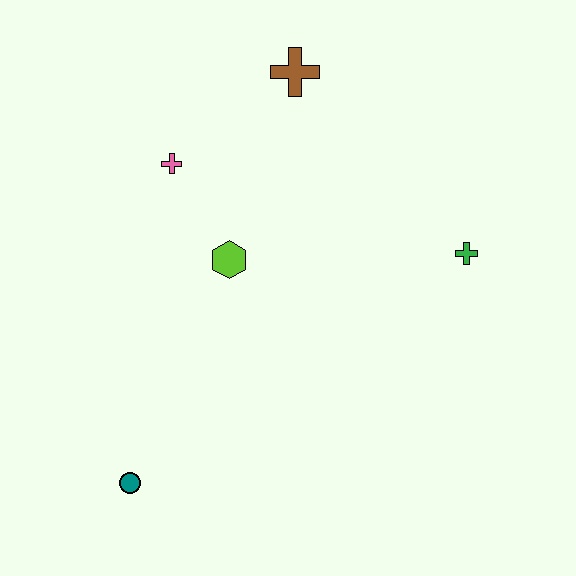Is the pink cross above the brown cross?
No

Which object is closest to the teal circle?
The lime hexagon is closest to the teal circle.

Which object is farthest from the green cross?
The teal circle is farthest from the green cross.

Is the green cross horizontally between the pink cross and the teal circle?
No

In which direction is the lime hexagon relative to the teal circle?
The lime hexagon is above the teal circle.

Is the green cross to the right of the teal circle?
Yes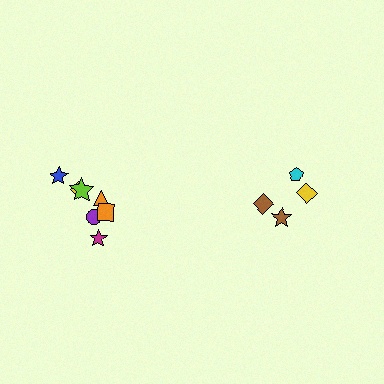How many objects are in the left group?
There are 7 objects.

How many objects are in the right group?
There are 4 objects.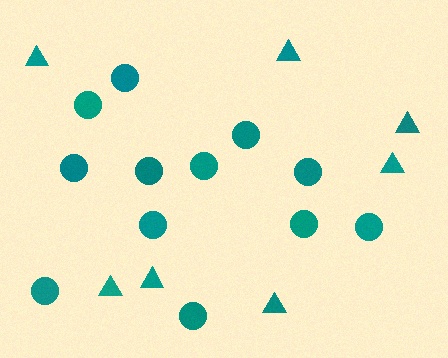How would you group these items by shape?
There are 2 groups: one group of circles (12) and one group of triangles (7).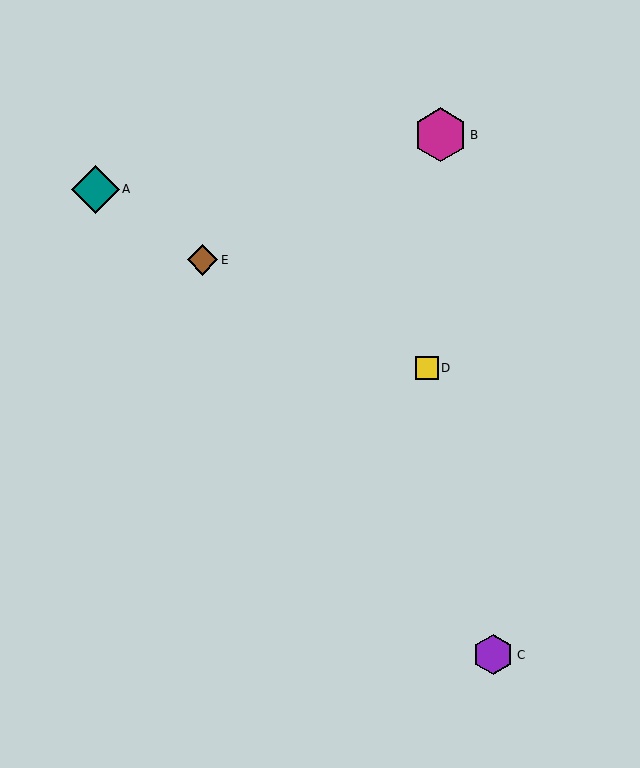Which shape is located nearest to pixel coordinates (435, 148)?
The magenta hexagon (labeled B) at (440, 135) is nearest to that location.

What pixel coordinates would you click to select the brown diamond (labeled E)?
Click at (203, 260) to select the brown diamond E.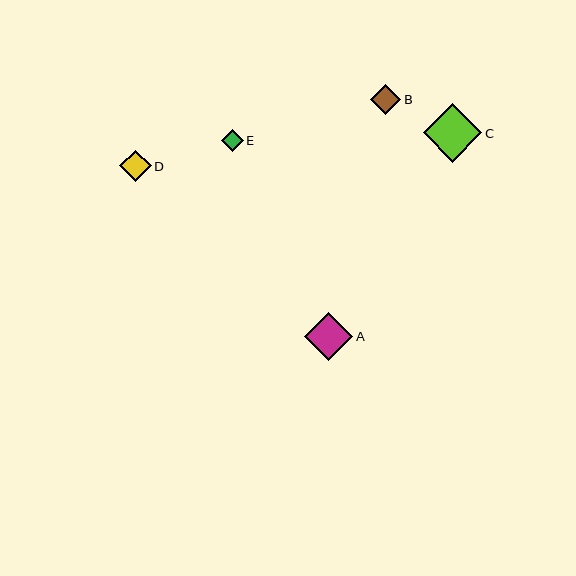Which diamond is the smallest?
Diamond E is the smallest with a size of approximately 22 pixels.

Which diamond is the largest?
Diamond C is the largest with a size of approximately 58 pixels.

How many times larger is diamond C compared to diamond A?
Diamond C is approximately 1.2 times the size of diamond A.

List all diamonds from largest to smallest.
From largest to smallest: C, A, D, B, E.